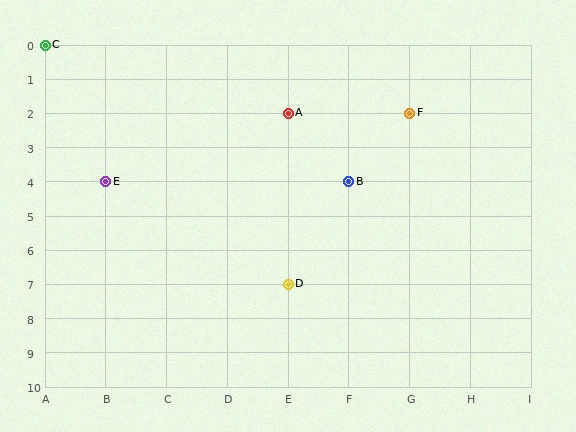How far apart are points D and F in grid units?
Points D and F are 2 columns and 5 rows apart (about 5.4 grid units diagonally).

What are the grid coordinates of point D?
Point D is at grid coordinates (E, 7).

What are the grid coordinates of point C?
Point C is at grid coordinates (A, 0).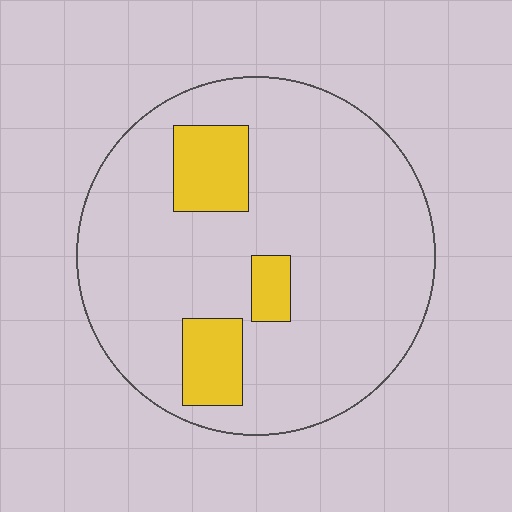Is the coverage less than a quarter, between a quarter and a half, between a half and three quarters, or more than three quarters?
Less than a quarter.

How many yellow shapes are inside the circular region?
3.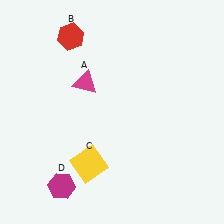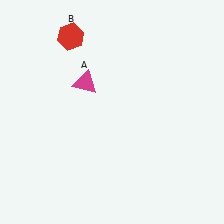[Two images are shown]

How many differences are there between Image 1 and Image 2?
There are 2 differences between the two images.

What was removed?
The yellow square (C), the magenta hexagon (D) were removed in Image 2.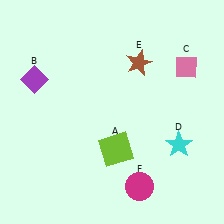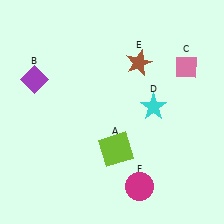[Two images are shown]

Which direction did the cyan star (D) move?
The cyan star (D) moved up.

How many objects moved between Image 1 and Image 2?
1 object moved between the two images.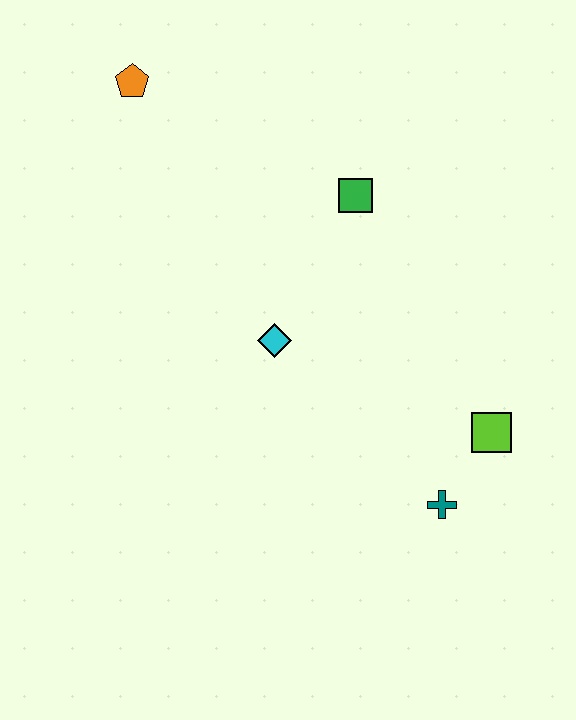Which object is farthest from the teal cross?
The orange pentagon is farthest from the teal cross.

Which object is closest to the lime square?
The teal cross is closest to the lime square.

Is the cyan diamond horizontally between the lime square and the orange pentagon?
Yes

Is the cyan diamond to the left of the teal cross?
Yes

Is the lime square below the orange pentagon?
Yes